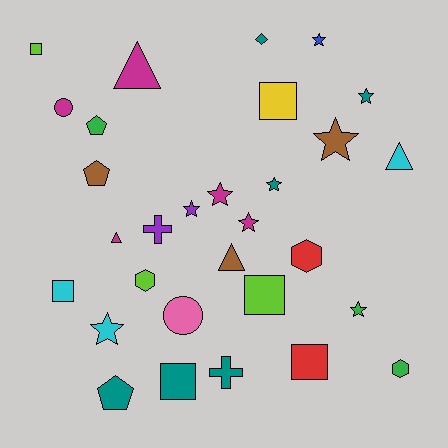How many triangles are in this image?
There are 4 triangles.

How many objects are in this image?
There are 30 objects.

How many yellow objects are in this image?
There is 1 yellow object.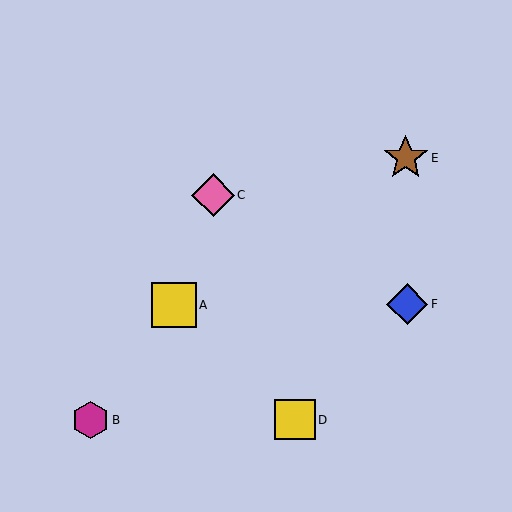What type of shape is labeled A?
Shape A is a yellow square.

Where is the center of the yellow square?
The center of the yellow square is at (174, 305).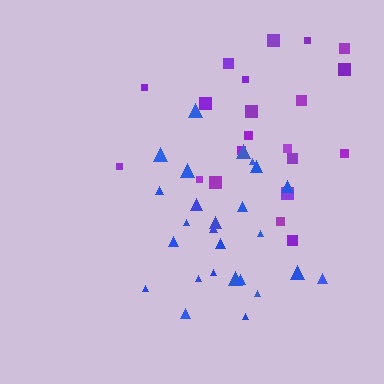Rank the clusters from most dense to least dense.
blue, purple.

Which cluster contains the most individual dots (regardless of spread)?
Blue (27).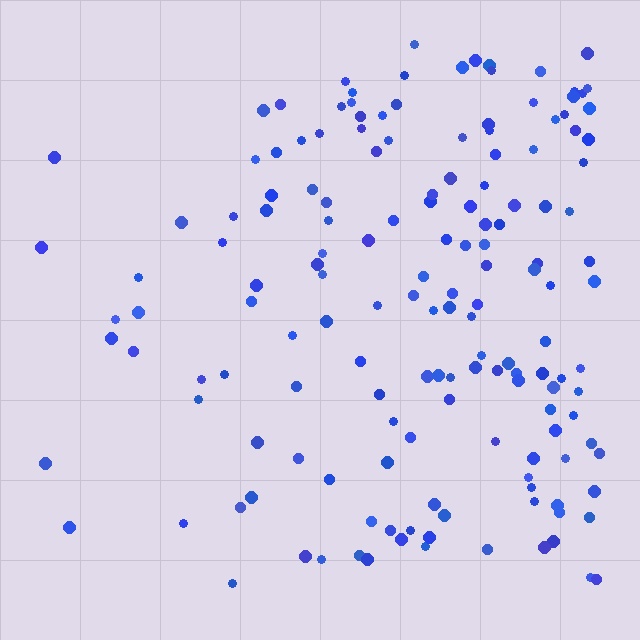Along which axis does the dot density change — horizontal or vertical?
Horizontal.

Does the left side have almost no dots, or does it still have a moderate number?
Still a moderate number, just noticeably fewer than the right.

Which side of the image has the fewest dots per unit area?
The left.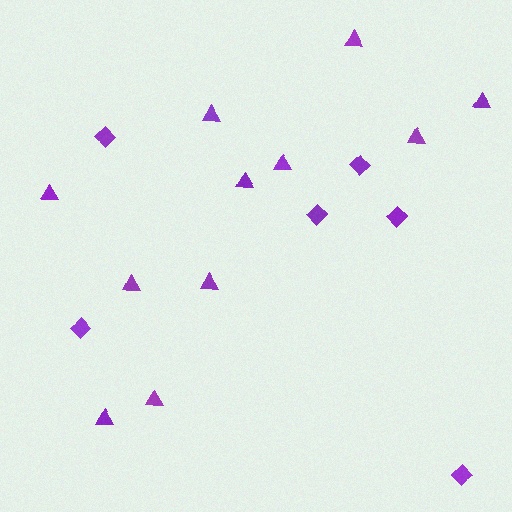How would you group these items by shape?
There are 2 groups: one group of triangles (11) and one group of diamonds (6).